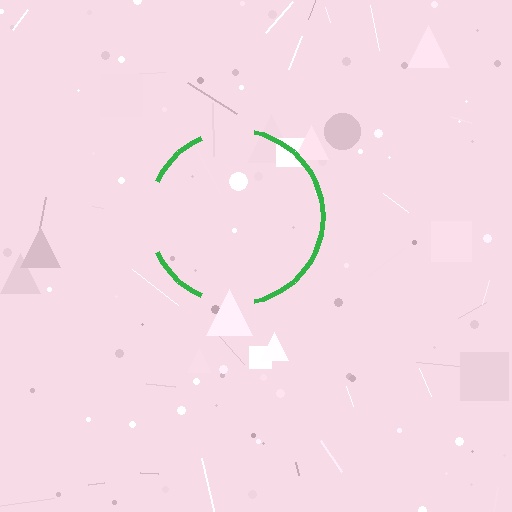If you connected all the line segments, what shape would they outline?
They would outline a circle.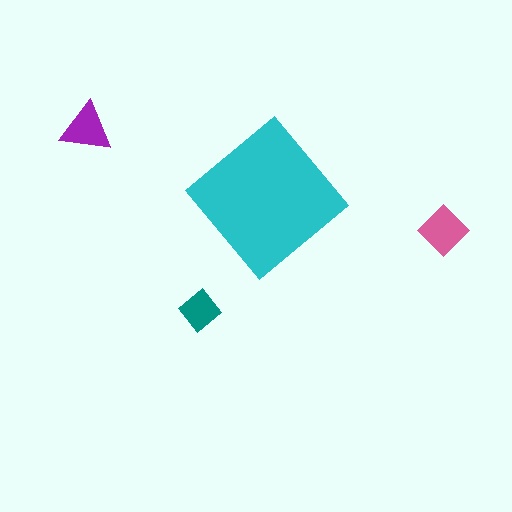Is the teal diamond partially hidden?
No, the teal diamond is fully visible.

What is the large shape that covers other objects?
A cyan diamond.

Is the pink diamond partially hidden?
No, the pink diamond is fully visible.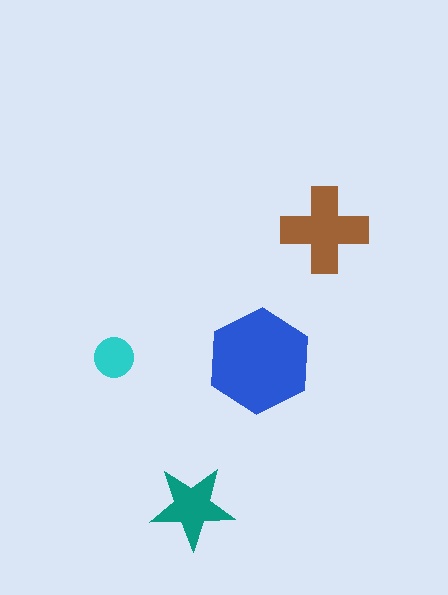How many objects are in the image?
There are 4 objects in the image.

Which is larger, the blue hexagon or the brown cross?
The blue hexagon.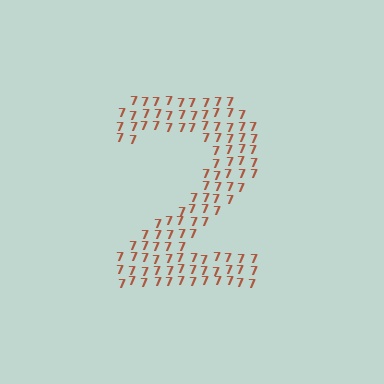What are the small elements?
The small elements are digit 7's.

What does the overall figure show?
The overall figure shows the digit 2.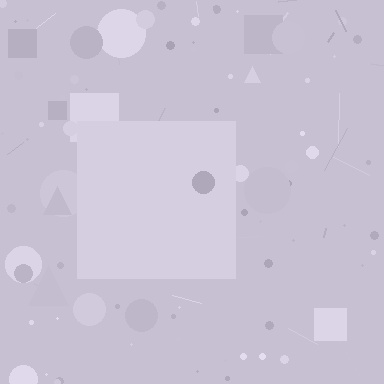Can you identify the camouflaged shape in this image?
The camouflaged shape is a square.